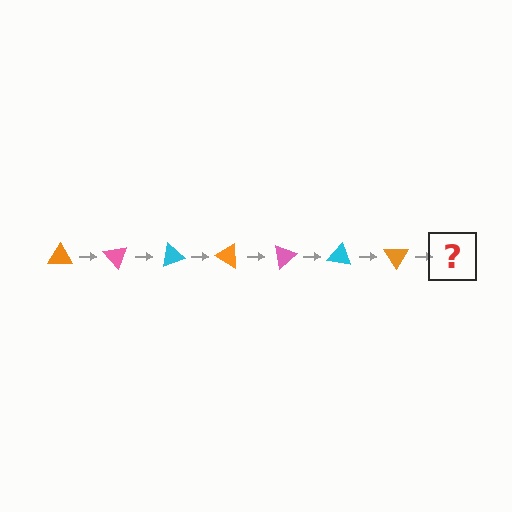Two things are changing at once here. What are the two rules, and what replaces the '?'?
The two rules are that it rotates 50 degrees each step and the color cycles through orange, pink, and cyan. The '?' should be a pink triangle, rotated 350 degrees from the start.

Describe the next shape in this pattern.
It should be a pink triangle, rotated 350 degrees from the start.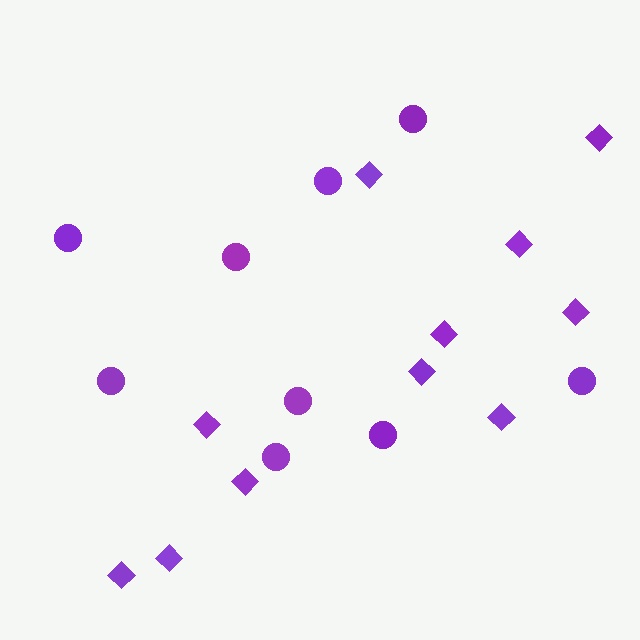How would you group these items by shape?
There are 2 groups: one group of circles (9) and one group of diamonds (11).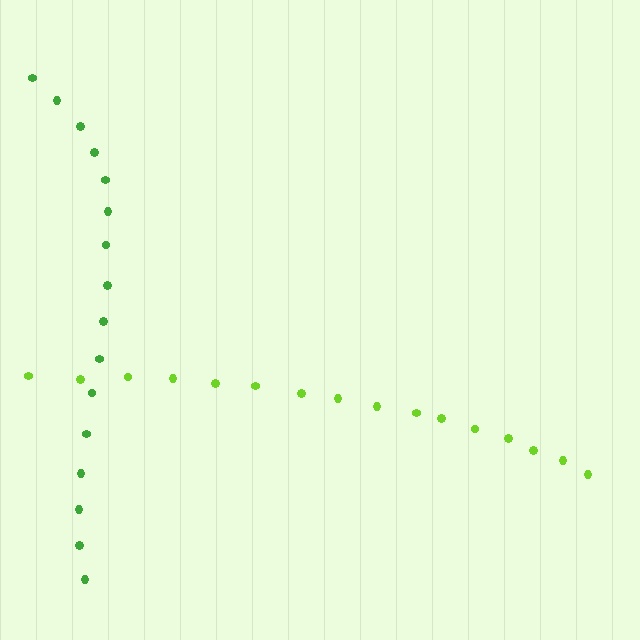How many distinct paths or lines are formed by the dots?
There are 2 distinct paths.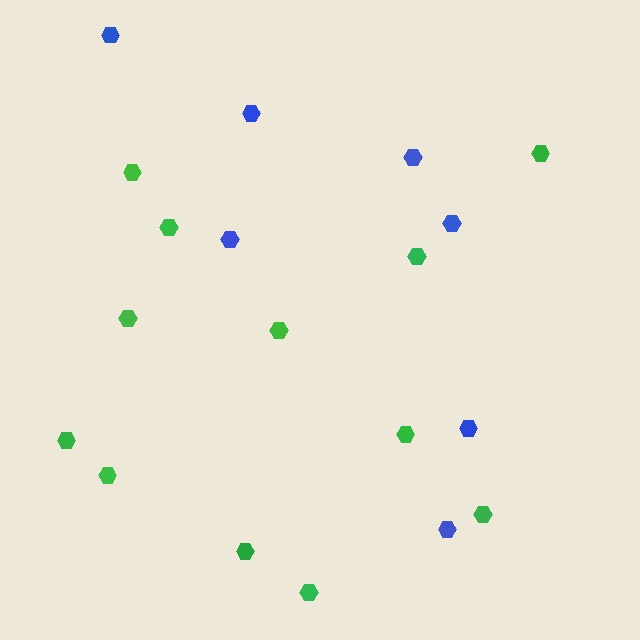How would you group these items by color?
There are 2 groups: one group of green hexagons (12) and one group of blue hexagons (7).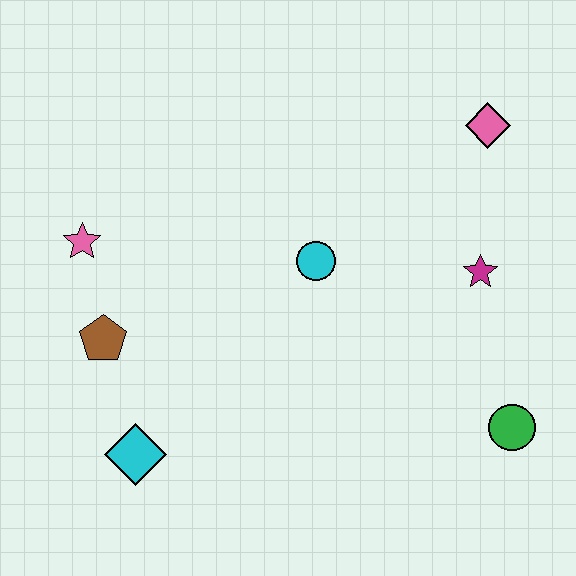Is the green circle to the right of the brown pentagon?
Yes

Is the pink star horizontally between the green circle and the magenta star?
No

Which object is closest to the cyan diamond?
The brown pentagon is closest to the cyan diamond.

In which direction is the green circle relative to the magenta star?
The green circle is below the magenta star.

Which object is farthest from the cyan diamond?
The pink diamond is farthest from the cyan diamond.